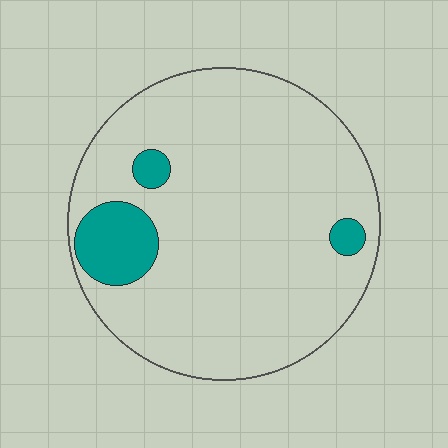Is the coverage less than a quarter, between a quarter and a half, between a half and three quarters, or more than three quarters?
Less than a quarter.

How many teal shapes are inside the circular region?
3.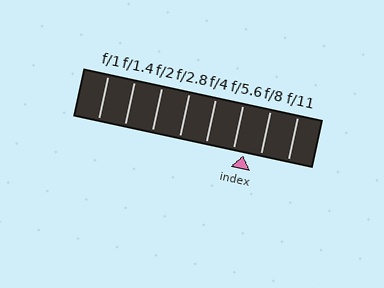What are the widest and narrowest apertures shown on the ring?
The widest aperture shown is f/1 and the narrowest is f/11.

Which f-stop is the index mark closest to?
The index mark is closest to f/5.6.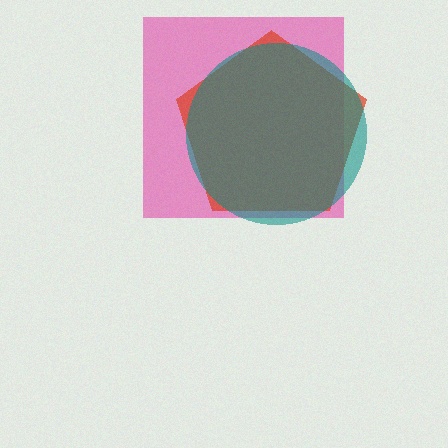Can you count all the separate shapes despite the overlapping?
Yes, there are 3 separate shapes.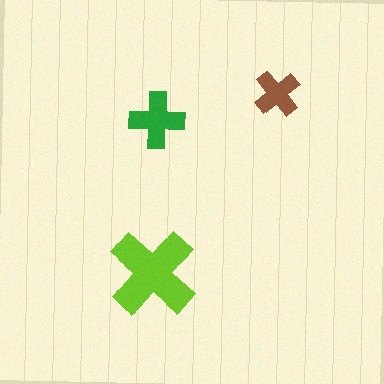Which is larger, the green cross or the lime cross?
The lime one.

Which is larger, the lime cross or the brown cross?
The lime one.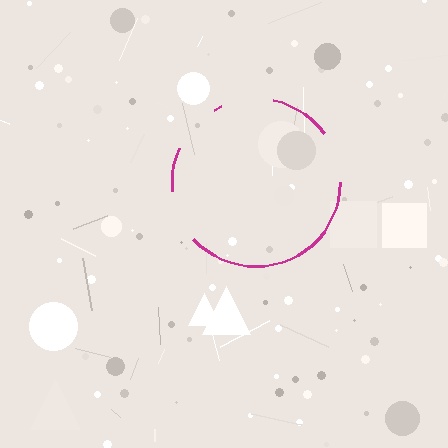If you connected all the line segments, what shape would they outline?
They would outline a circle.